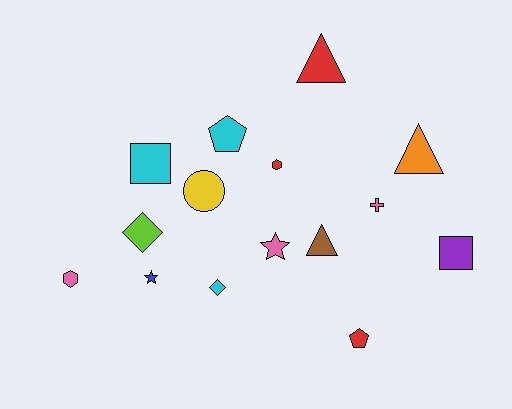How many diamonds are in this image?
There are 2 diamonds.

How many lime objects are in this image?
There is 1 lime object.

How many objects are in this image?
There are 15 objects.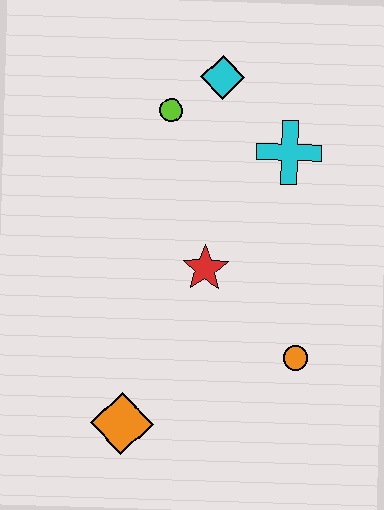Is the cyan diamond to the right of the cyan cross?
No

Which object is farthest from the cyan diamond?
The orange diamond is farthest from the cyan diamond.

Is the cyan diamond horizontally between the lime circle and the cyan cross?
Yes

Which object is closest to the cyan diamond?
The lime circle is closest to the cyan diamond.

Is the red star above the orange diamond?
Yes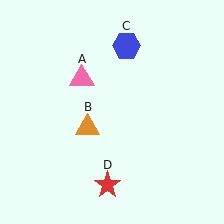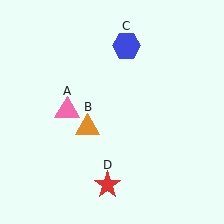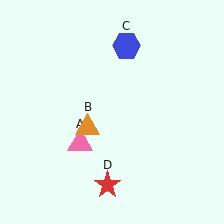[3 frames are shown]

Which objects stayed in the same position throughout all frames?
Orange triangle (object B) and blue hexagon (object C) and red star (object D) remained stationary.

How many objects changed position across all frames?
1 object changed position: pink triangle (object A).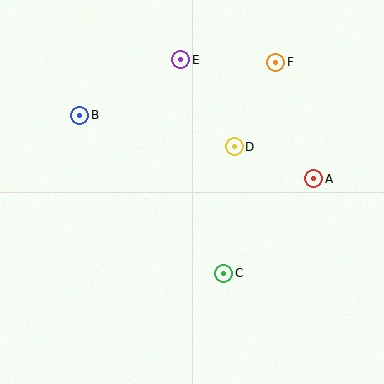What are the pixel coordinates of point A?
Point A is at (314, 179).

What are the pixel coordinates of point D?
Point D is at (234, 147).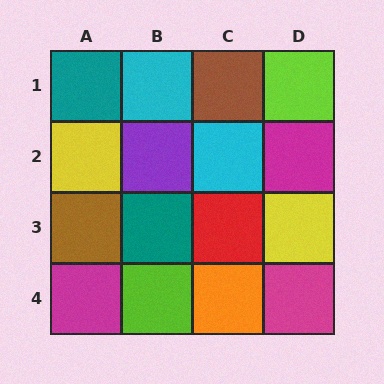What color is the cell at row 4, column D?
Magenta.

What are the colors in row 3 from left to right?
Brown, teal, red, yellow.